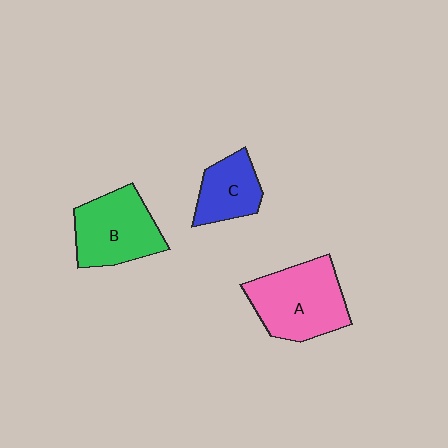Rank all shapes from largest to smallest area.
From largest to smallest: A (pink), B (green), C (blue).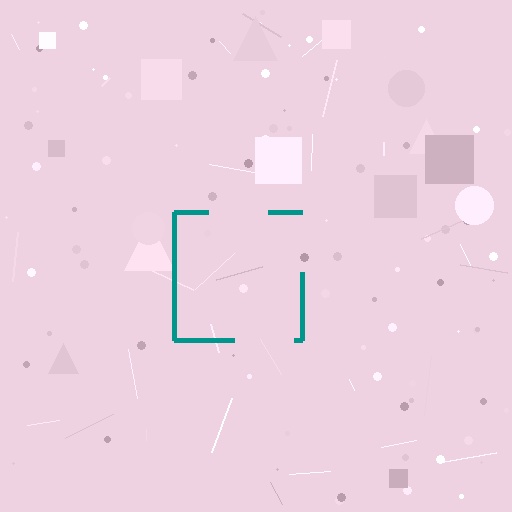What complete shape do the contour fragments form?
The contour fragments form a square.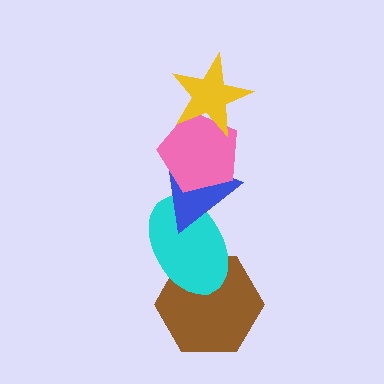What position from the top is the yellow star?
The yellow star is 1st from the top.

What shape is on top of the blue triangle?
The pink pentagon is on top of the blue triangle.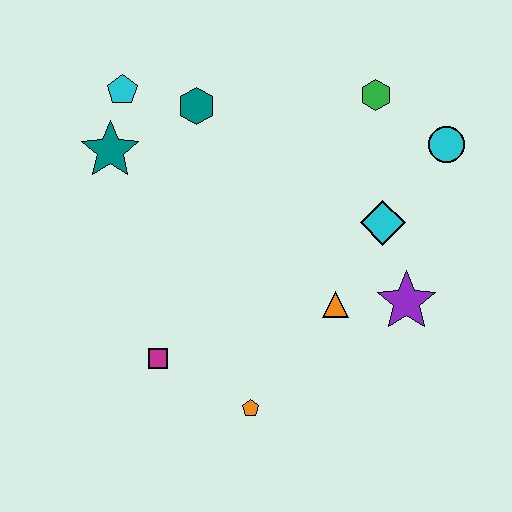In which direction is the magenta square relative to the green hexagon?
The magenta square is below the green hexagon.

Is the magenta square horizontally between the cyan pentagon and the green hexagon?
Yes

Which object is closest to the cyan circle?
The green hexagon is closest to the cyan circle.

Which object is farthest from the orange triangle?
The cyan pentagon is farthest from the orange triangle.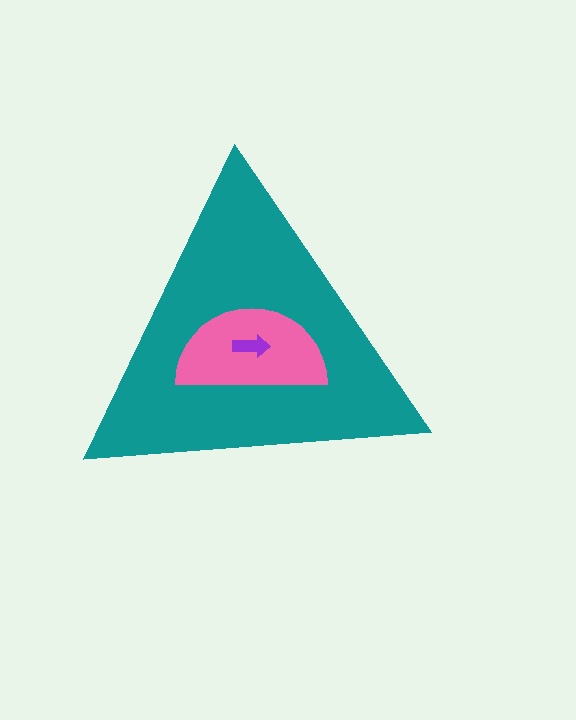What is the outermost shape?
The teal triangle.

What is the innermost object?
The purple arrow.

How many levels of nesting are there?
3.